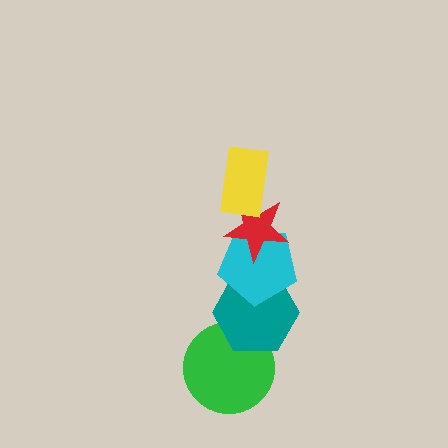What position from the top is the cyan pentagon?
The cyan pentagon is 3rd from the top.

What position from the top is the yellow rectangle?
The yellow rectangle is 1st from the top.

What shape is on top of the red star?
The yellow rectangle is on top of the red star.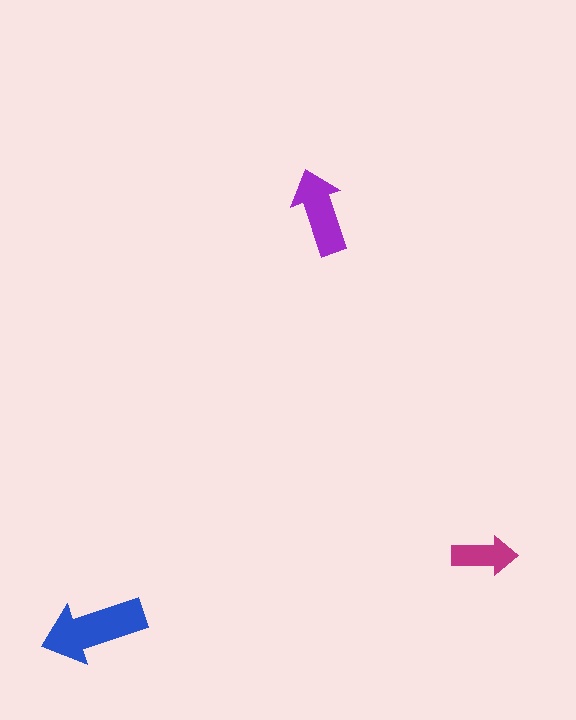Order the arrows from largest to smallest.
the blue one, the purple one, the magenta one.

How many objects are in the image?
There are 3 objects in the image.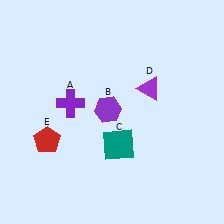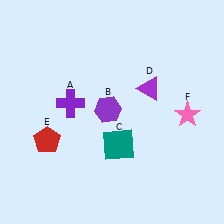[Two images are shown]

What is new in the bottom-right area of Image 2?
A pink star (F) was added in the bottom-right area of Image 2.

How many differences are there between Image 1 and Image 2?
There is 1 difference between the two images.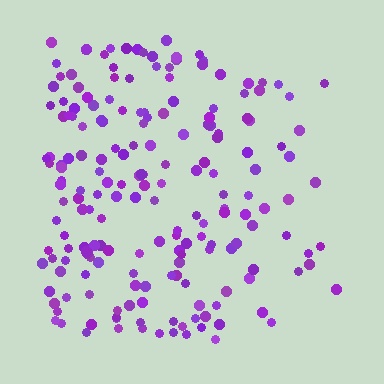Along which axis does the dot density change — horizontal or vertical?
Horizontal.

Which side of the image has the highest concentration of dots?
The left.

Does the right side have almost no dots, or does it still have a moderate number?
Still a moderate number, just noticeably fewer than the left.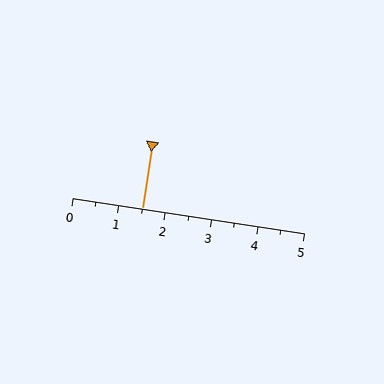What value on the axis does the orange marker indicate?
The marker indicates approximately 1.5.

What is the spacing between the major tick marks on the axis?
The major ticks are spaced 1 apart.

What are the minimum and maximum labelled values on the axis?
The axis runs from 0 to 5.